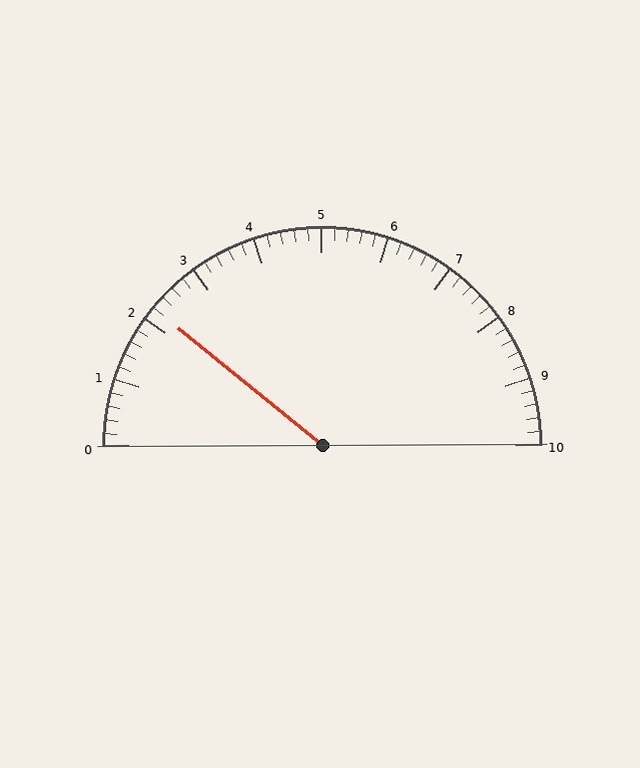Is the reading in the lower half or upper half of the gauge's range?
The reading is in the lower half of the range (0 to 10).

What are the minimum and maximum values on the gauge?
The gauge ranges from 0 to 10.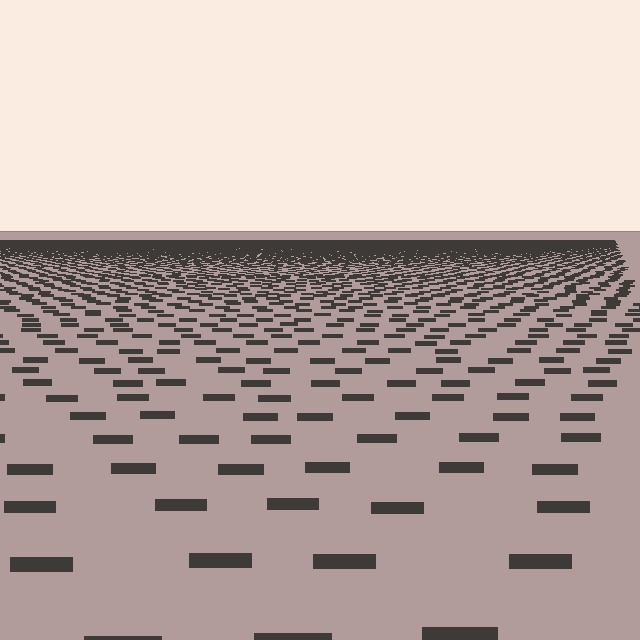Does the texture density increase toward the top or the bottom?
Density increases toward the top.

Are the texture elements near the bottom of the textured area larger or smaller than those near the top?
Larger. Near the bottom, elements are closer to the viewer and appear at a bigger on-screen size.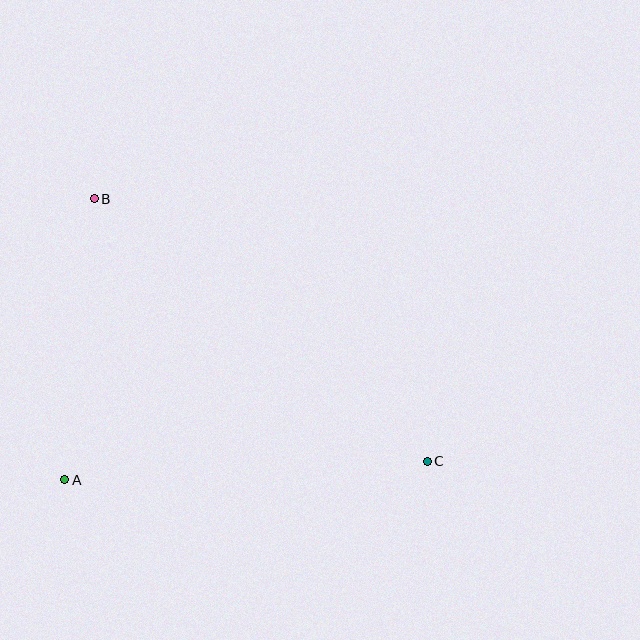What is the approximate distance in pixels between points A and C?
The distance between A and C is approximately 363 pixels.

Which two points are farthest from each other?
Points B and C are farthest from each other.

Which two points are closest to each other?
Points A and B are closest to each other.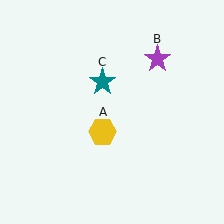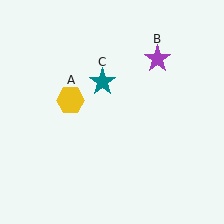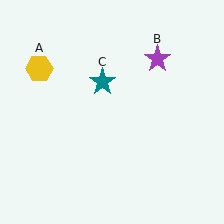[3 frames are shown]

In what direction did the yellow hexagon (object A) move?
The yellow hexagon (object A) moved up and to the left.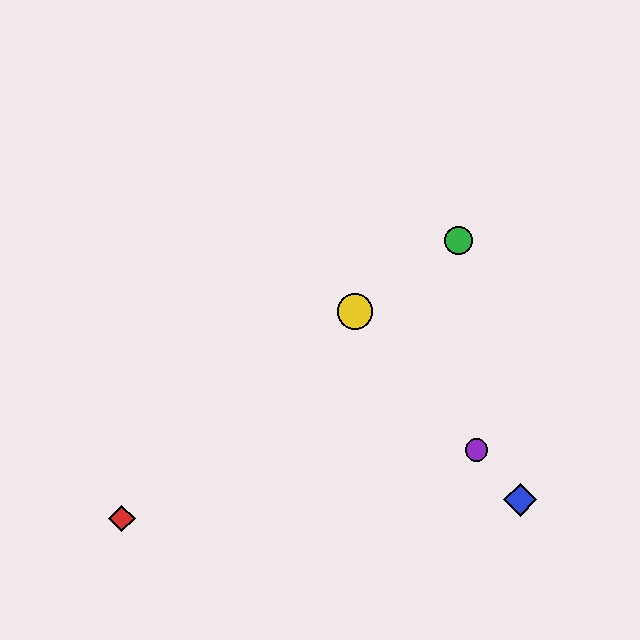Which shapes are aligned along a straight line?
The blue diamond, the yellow circle, the purple circle are aligned along a straight line.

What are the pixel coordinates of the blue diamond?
The blue diamond is at (520, 500).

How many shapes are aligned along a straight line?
3 shapes (the blue diamond, the yellow circle, the purple circle) are aligned along a straight line.